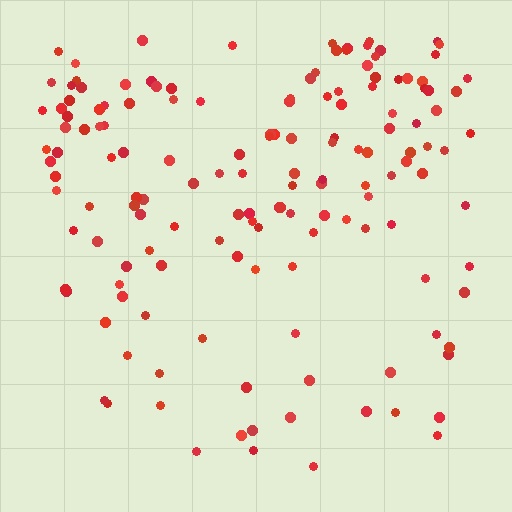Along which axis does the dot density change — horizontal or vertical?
Vertical.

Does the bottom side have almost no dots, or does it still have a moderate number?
Still a moderate number, just noticeably fewer than the top.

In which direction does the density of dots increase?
From bottom to top, with the top side densest.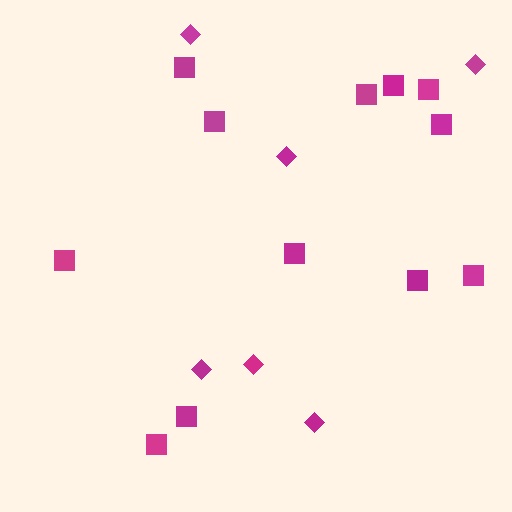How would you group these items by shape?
There are 2 groups: one group of diamonds (6) and one group of squares (12).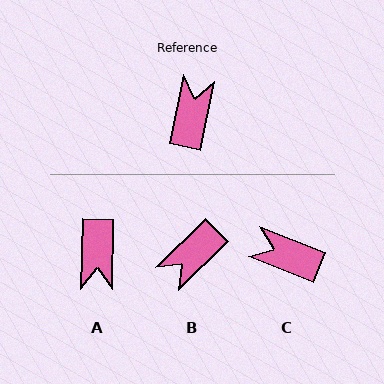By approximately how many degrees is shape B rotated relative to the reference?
Approximately 147 degrees counter-clockwise.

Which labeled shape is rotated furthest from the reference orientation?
A, about 169 degrees away.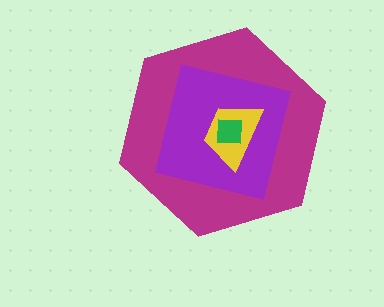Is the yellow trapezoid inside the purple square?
Yes.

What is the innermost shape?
The green square.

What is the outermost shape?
The magenta hexagon.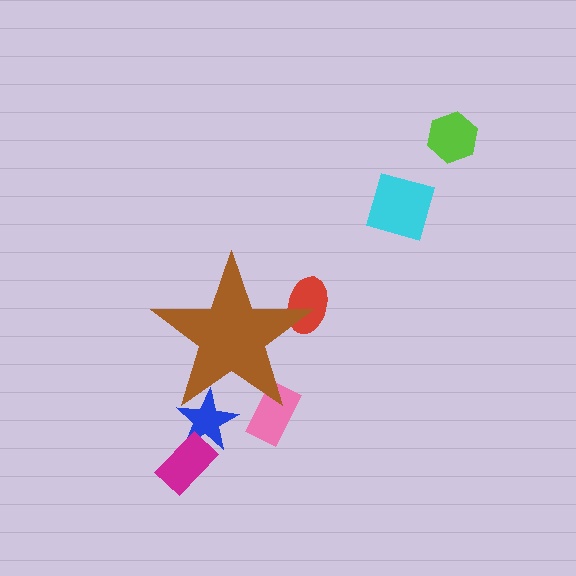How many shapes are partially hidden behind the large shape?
3 shapes are partially hidden.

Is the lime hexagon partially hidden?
No, the lime hexagon is fully visible.